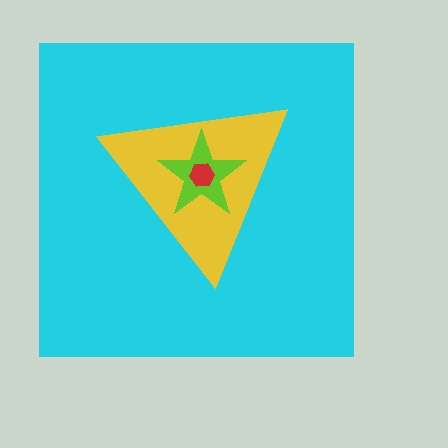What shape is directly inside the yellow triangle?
The lime star.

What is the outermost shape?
The cyan square.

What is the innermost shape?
The red hexagon.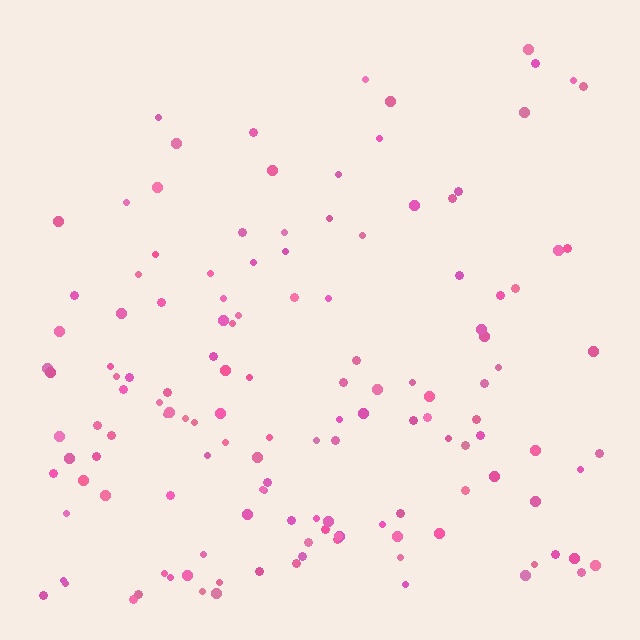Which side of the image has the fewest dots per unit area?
The top.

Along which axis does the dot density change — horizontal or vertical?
Vertical.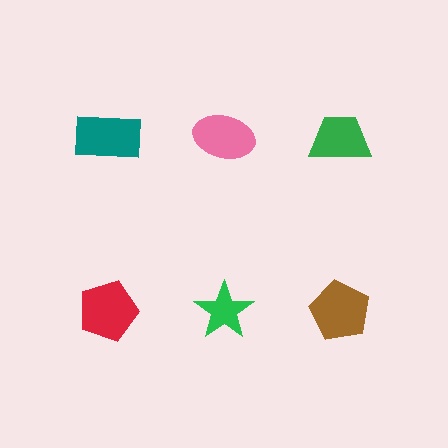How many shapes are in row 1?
3 shapes.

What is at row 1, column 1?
A teal rectangle.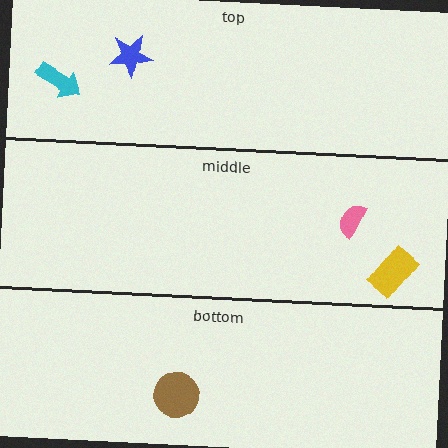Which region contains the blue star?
The top region.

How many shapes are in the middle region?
2.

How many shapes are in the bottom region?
1.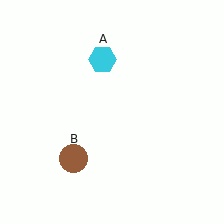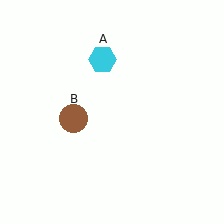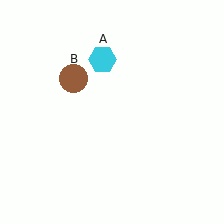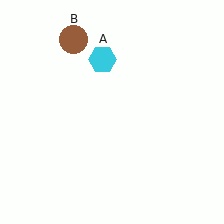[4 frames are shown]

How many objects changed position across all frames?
1 object changed position: brown circle (object B).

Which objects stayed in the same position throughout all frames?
Cyan hexagon (object A) remained stationary.